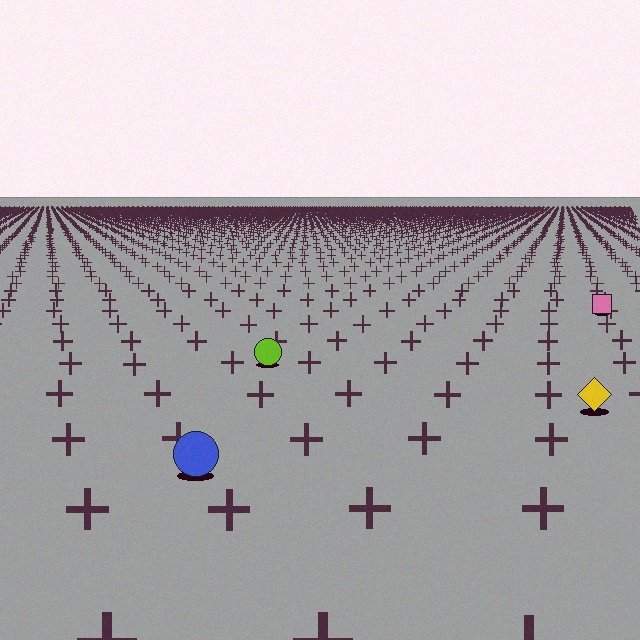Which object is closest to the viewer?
The blue circle is closest. The texture marks near it are larger and more spread out.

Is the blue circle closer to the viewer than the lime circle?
Yes. The blue circle is closer — you can tell from the texture gradient: the ground texture is coarser near it.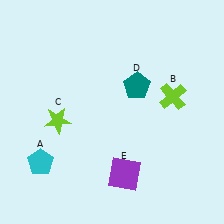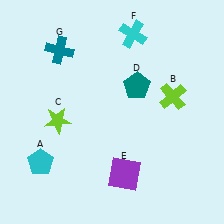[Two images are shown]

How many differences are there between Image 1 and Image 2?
There are 2 differences between the two images.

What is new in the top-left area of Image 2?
A teal cross (G) was added in the top-left area of Image 2.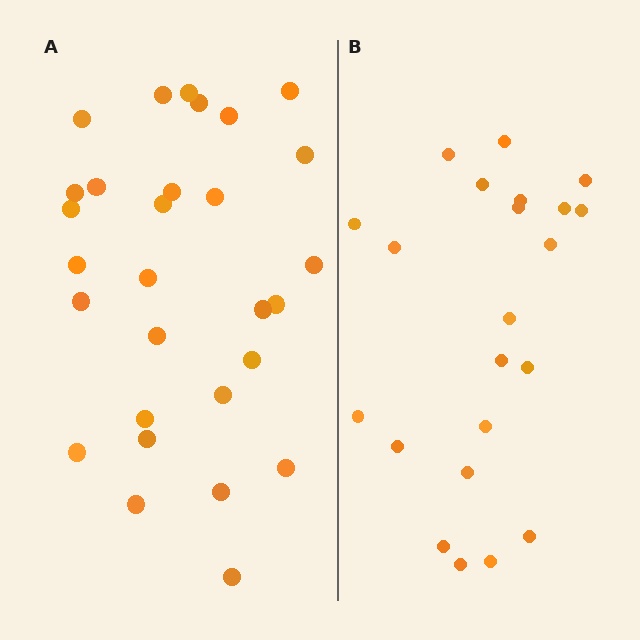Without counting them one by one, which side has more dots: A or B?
Region A (the left region) has more dots.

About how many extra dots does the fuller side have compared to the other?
Region A has roughly 8 or so more dots than region B.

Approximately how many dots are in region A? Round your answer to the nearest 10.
About 30 dots. (The exact count is 29, which rounds to 30.)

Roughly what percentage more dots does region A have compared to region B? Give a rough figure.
About 30% more.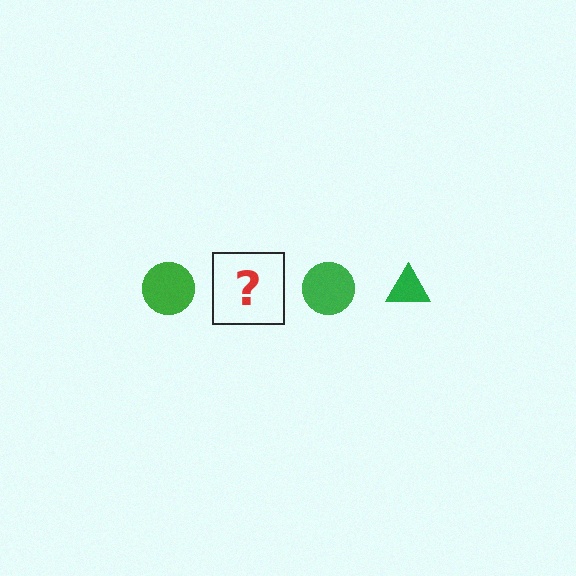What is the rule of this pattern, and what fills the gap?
The rule is that the pattern cycles through circle, triangle shapes in green. The gap should be filled with a green triangle.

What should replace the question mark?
The question mark should be replaced with a green triangle.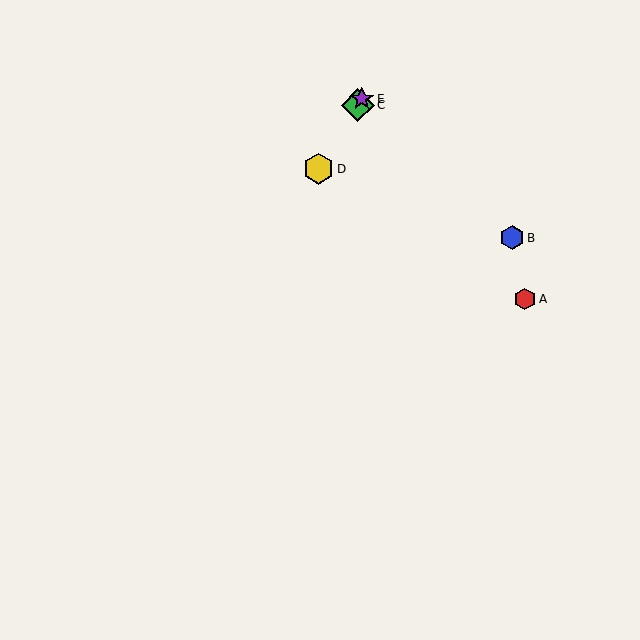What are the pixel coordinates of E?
Object E is at (362, 99).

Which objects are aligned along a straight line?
Objects C, D, E are aligned along a straight line.